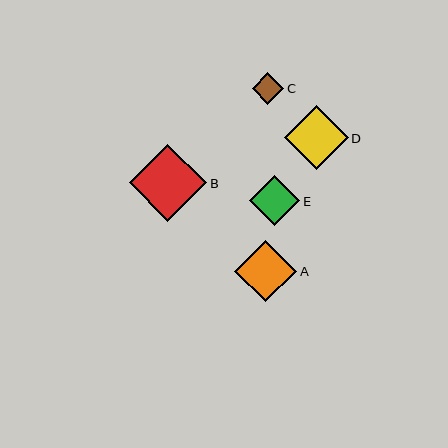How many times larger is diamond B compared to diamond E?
Diamond B is approximately 1.5 times the size of diamond E.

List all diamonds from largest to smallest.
From largest to smallest: B, D, A, E, C.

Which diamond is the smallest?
Diamond C is the smallest with a size of approximately 32 pixels.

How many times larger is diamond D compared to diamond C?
Diamond D is approximately 2.0 times the size of diamond C.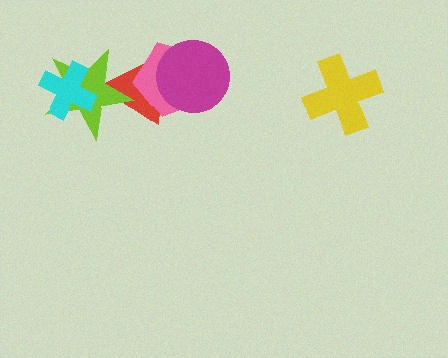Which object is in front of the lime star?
The cyan cross is in front of the lime star.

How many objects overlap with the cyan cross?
1 object overlaps with the cyan cross.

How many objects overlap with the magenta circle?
2 objects overlap with the magenta circle.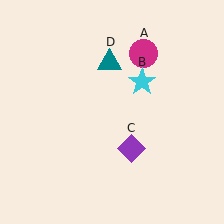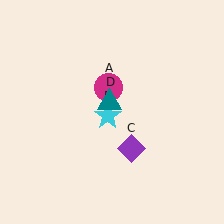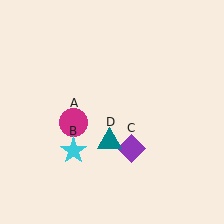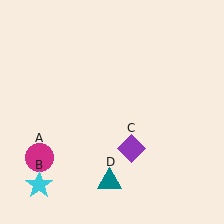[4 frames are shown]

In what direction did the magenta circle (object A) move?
The magenta circle (object A) moved down and to the left.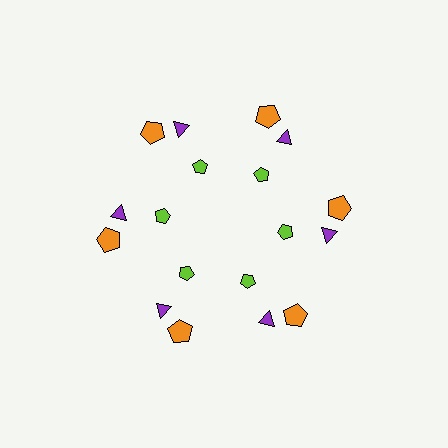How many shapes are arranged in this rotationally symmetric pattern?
There are 18 shapes, arranged in 6 groups of 3.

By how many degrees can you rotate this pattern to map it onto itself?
The pattern maps onto itself every 60 degrees of rotation.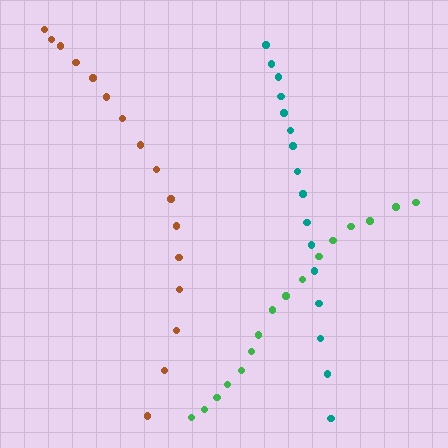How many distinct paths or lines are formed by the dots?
There are 3 distinct paths.